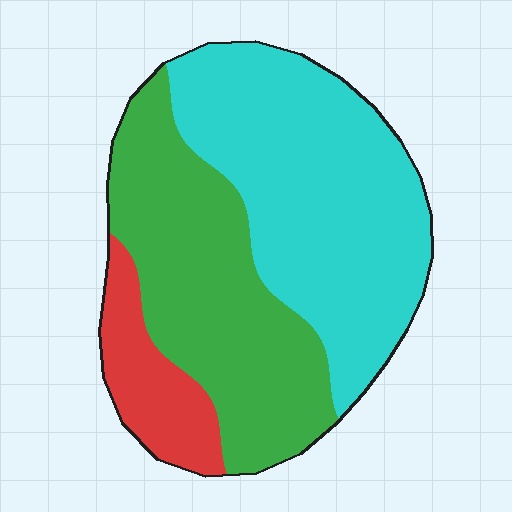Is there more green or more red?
Green.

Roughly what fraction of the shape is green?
Green covers around 40% of the shape.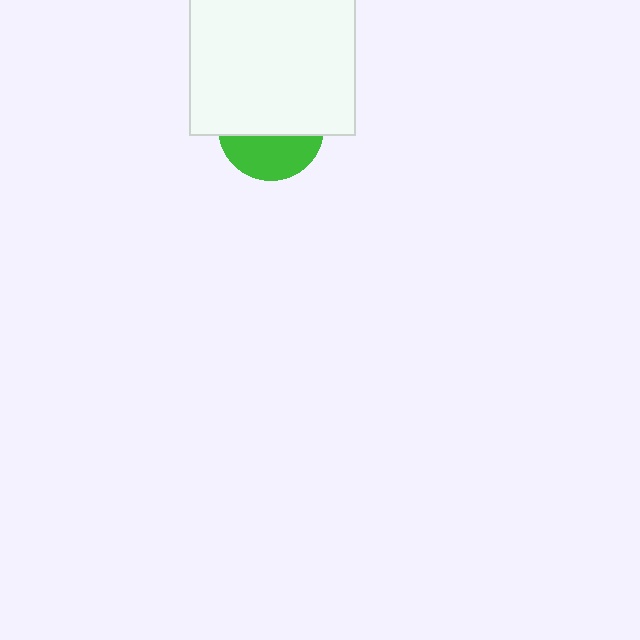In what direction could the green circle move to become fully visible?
The green circle could move down. That would shift it out from behind the white square entirely.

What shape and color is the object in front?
The object in front is a white square.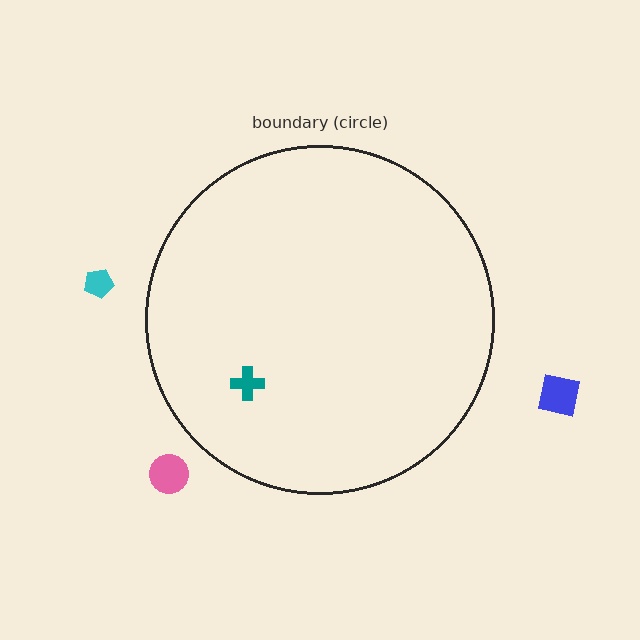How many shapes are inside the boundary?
1 inside, 3 outside.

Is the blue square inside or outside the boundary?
Outside.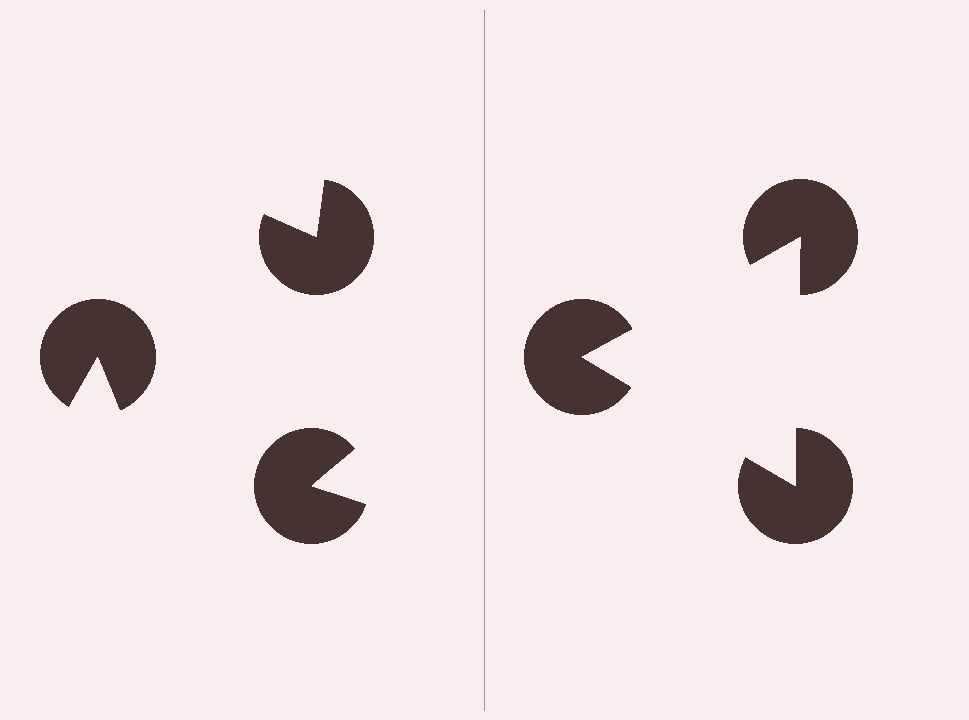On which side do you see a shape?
An illusory triangle appears on the right side. On the left side the wedge cuts are rotated, so no coherent shape forms.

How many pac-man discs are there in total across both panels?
6 — 3 on each side.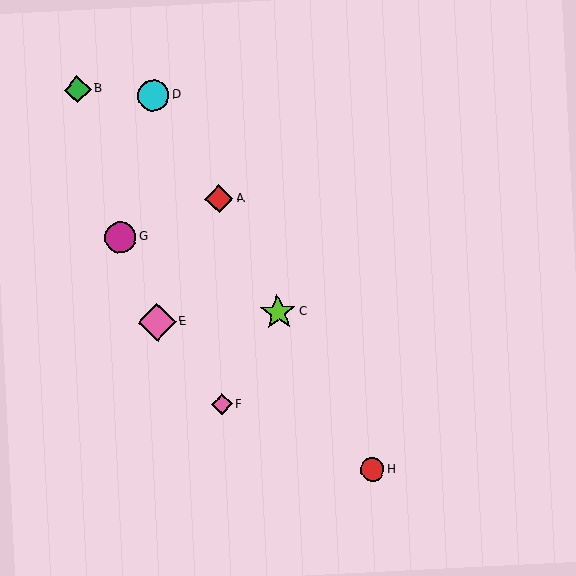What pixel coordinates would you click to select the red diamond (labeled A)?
Click at (219, 199) to select the red diamond A.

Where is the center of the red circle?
The center of the red circle is at (372, 470).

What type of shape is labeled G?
Shape G is a magenta circle.